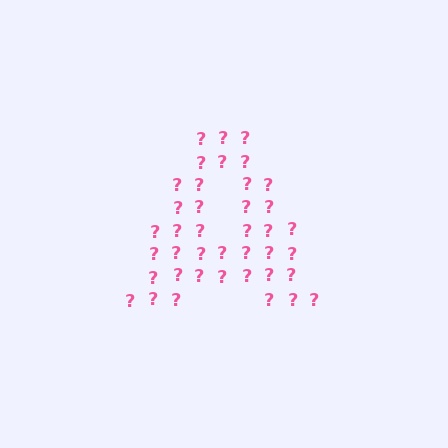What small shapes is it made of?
It is made of small question marks.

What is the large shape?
The large shape is the letter A.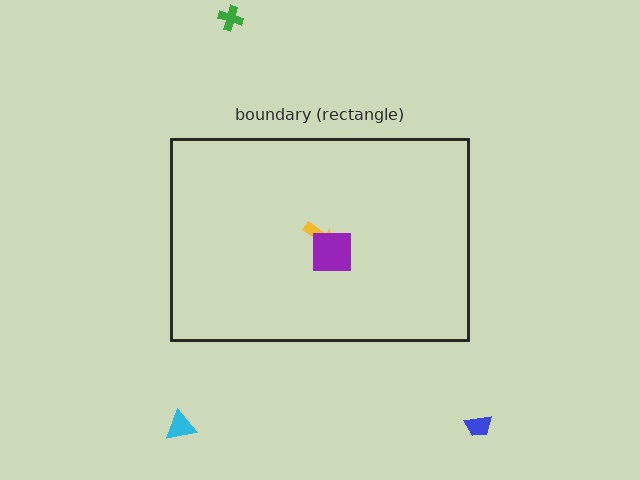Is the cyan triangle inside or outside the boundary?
Outside.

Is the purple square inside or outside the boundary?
Inside.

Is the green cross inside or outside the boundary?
Outside.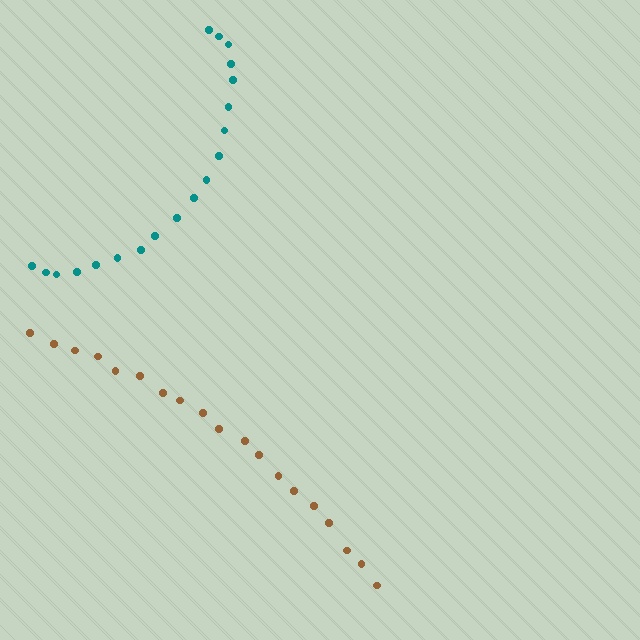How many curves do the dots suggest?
There are 2 distinct paths.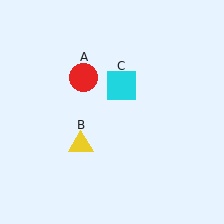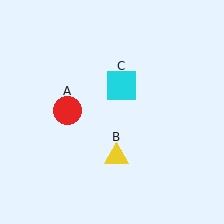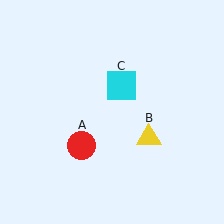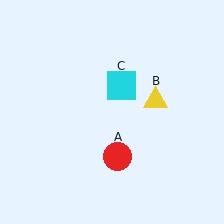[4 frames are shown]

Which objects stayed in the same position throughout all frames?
Cyan square (object C) remained stationary.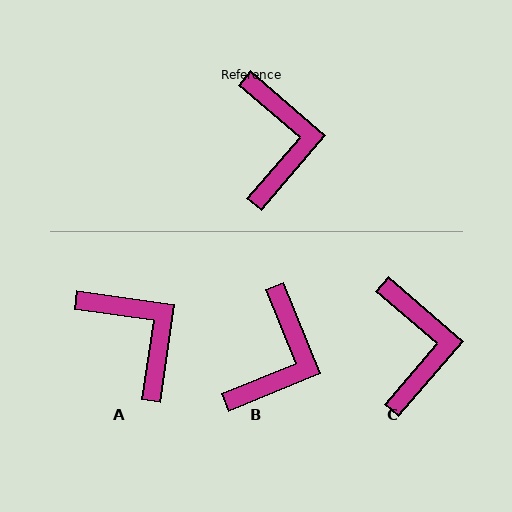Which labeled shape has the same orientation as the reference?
C.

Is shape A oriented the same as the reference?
No, it is off by about 33 degrees.